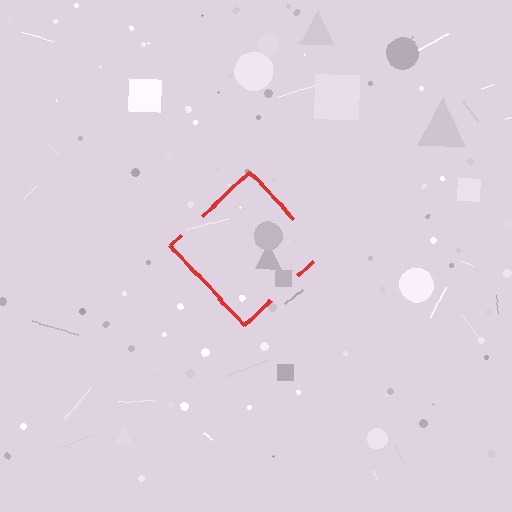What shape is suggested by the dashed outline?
The dashed outline suggests a diamond.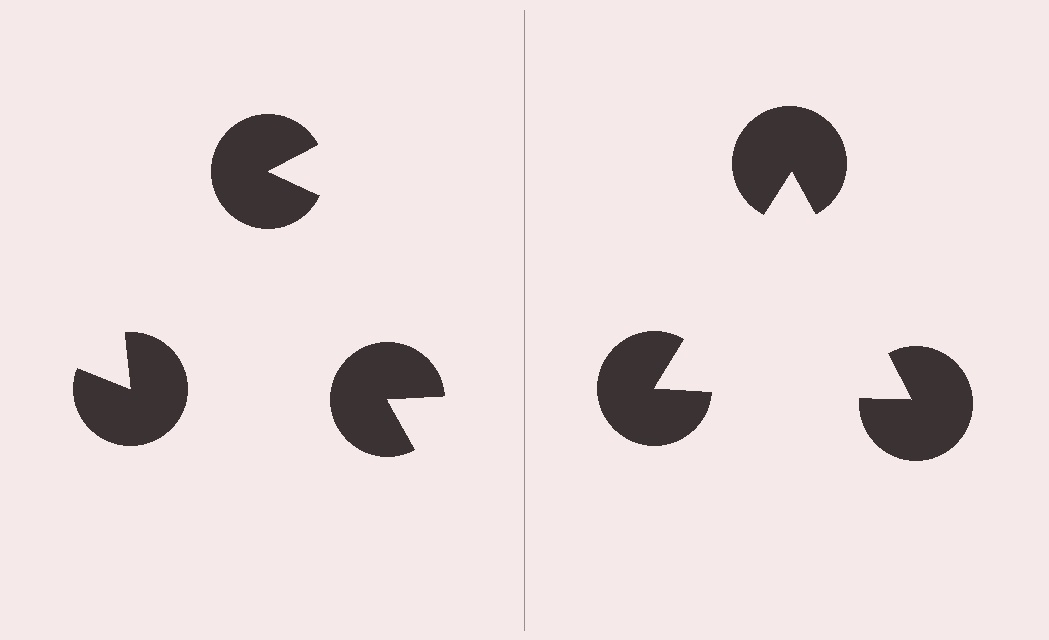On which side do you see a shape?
An illusory triangle appears on the right side. On the left side the wedge cuts are rotated, so no coherent shape forms.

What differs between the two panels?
The pac-man discs are positioned identically on both sides; only the wedge orientations differ. On the right they align to a triangle; on the left they are misaligned.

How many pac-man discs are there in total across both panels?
6 — 3 on each side.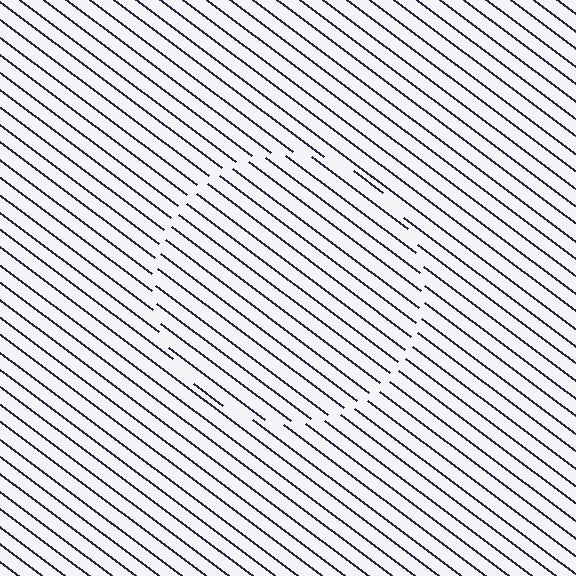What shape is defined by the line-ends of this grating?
An illusory circle. The interior of the shape contains the same grating, shifted by half a period — the contour is defined by the phase discontinuity where line-ends from the inner and outer gratings abut.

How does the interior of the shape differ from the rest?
The interior of the shape contains the same grating, shifted by half a period — the contour is defined by the phase discontinuity where line-ends from the inner and outer gratings abut.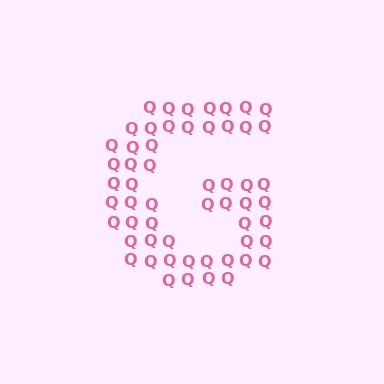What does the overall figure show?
The overall figure shows the letter G.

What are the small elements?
The small elements are letter Q's.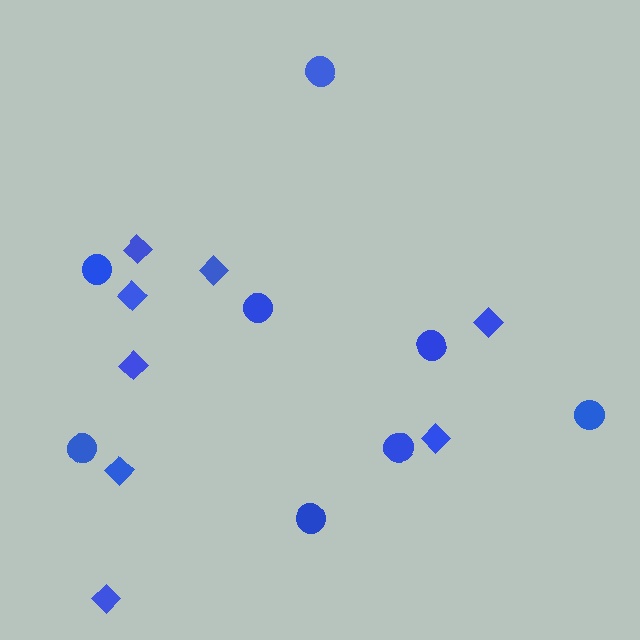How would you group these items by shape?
There are 2 groups: one group of diamonds (8) and one group of circles (8).